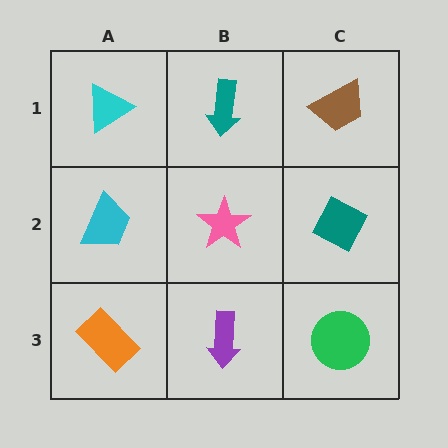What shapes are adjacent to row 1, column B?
A pink star (row 2, column B), a cyan triangle (row 1, column A), a brown trapezoid (row 1, column C).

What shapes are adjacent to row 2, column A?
A cyan triangle (row 1, column A), an orange rectangle (row 3, column A), a pink star (row 2, column B).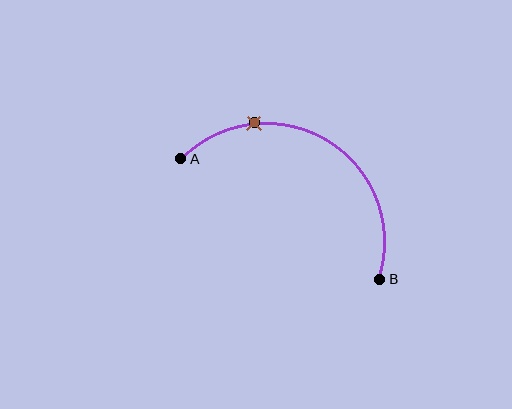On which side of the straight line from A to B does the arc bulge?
The arc bulges above the straight line connecting A and B.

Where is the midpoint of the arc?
The arc midpoint is the point on the curve farthest from the straight line joining A and B. It sits above that line.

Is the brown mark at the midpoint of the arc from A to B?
No. The brown mark lies on the arc but is closer to endpoint A. The arc midpoint would be at the point on the curve equidistant along the arc from both A and B.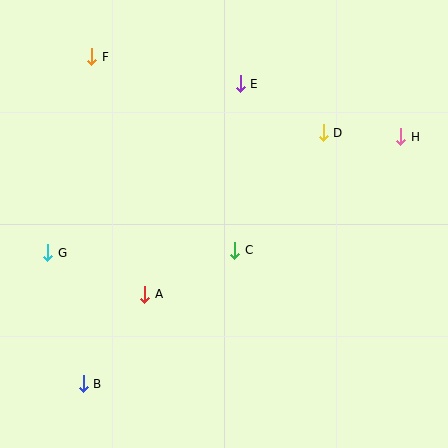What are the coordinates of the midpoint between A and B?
The midpoint between A and B is at (114, 339).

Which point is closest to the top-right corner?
Point H is closest to the top-right corner.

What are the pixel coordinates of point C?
Point C is at (235, 250).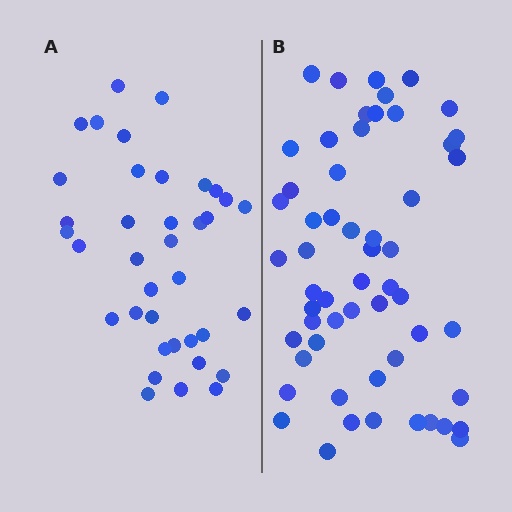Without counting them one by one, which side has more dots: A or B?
Region B (the right region) has more dots.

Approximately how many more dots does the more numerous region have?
Region B has approximately 20 more dots than region A.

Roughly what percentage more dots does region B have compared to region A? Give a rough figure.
About 50% more.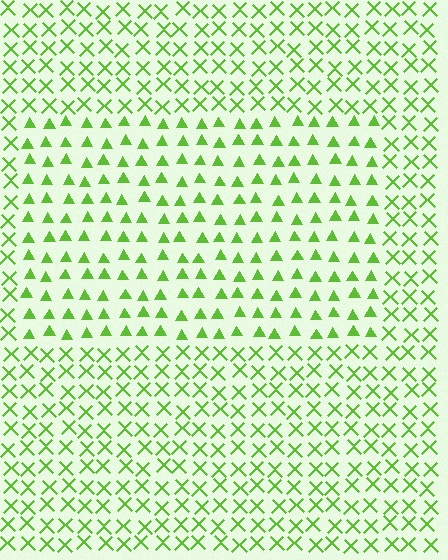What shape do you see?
I see a rectangle.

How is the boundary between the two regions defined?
The boundary is defined by a change in element shape: triangles inside vs. X marks outside. All elements share the same color and spacing.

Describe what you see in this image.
The image is filled with small lime elements arranged in a uniform grid. A rectangle-shaped region contains triangles, while the surrounding area contains X marks. The boundary is defined purely by the change in element shape.